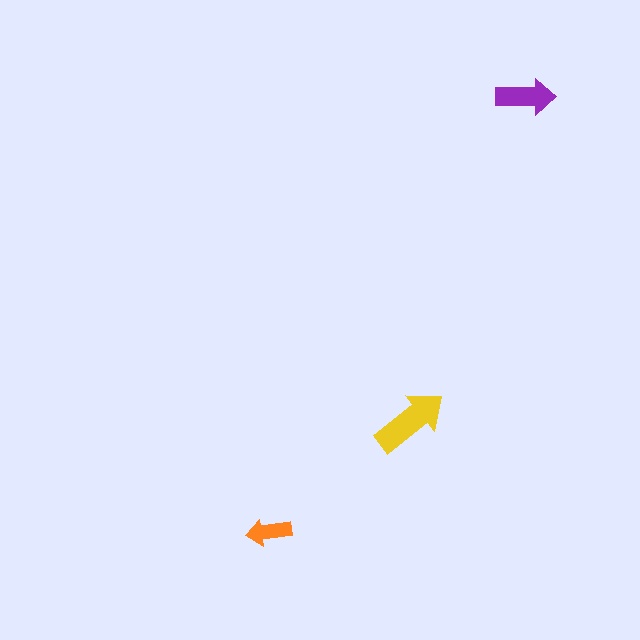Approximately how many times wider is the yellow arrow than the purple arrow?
About 1.5 times wider.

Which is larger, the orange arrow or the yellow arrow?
The yellow one.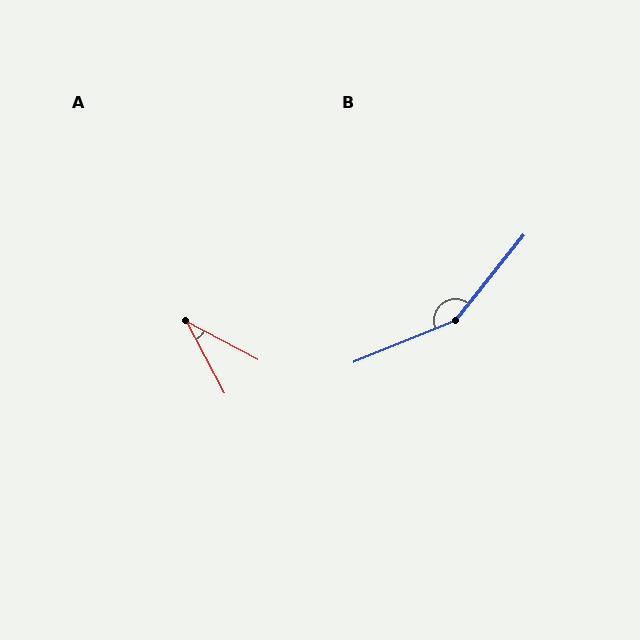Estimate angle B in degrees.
Approximately 151 degrees.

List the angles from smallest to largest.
A (34°), B (151°).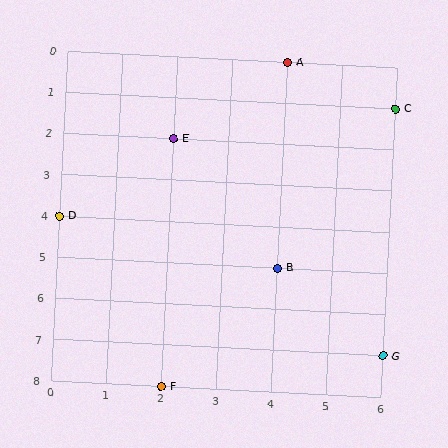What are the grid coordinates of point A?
Point A is at grid coordinates (4, 0).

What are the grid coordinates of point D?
Point D is at grid coordinates (0, 4).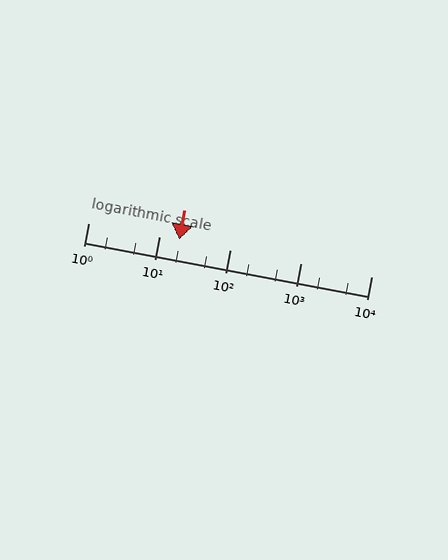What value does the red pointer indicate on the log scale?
The pointer indicates approximately 19.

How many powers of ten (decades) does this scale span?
The scale spans 4 decades, from 1 to 10000.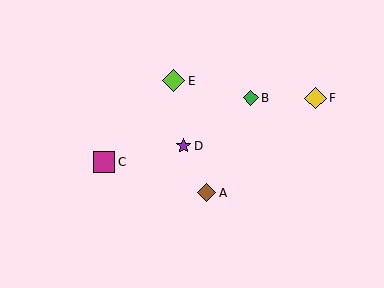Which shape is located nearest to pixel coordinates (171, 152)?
The purple star (labeled D) at (183, 146) is nearest to that location.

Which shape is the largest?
The lime diamond (labeled E) is the largest.